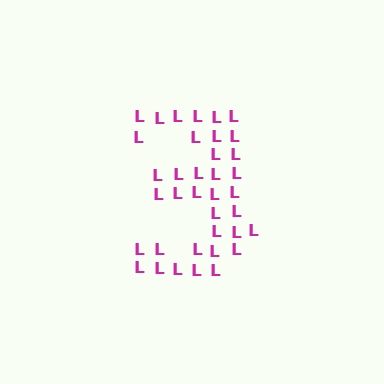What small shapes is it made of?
It is made of small letter L's.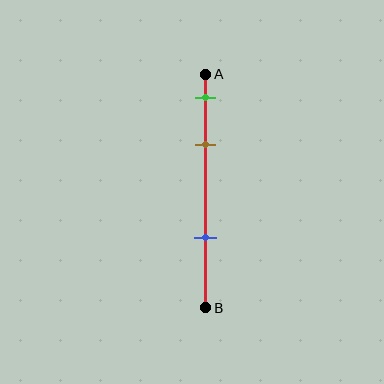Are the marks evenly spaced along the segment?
No, the marks are not evenly spaced.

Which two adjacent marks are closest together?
The green and brown marks are the closest adjacent pair.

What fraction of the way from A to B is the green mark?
The green mark is approximately 10% (0.1) of the way from A to B.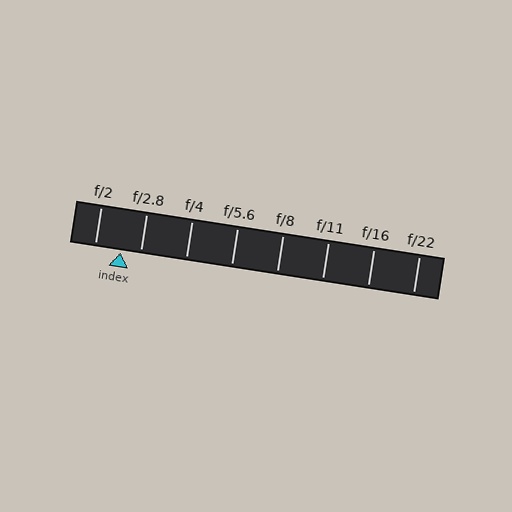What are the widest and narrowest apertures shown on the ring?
The widest aperture shown is f/2 and the narrowest is f/22.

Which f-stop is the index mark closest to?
The index mark is closest to f/2.8.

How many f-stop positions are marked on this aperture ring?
There are 8 f-stop positions marked.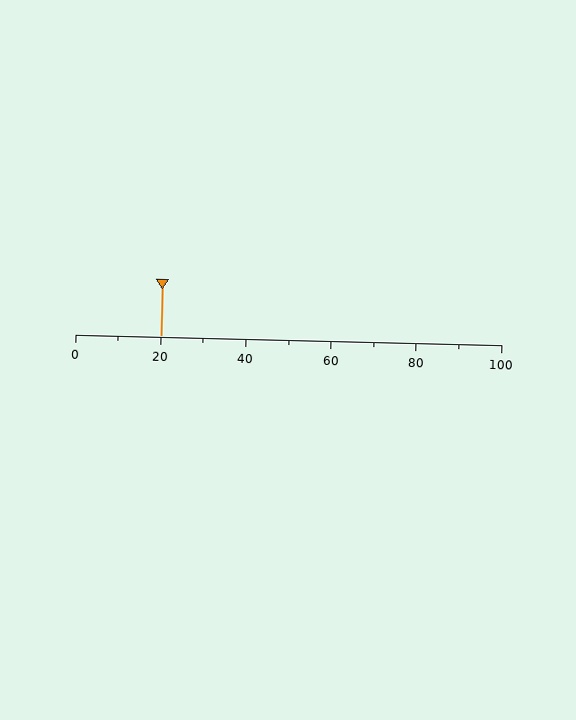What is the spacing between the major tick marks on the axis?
The major ticks are spaced 20 apart.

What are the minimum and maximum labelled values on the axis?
The axis runs from 0 to 100.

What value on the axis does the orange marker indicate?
The marker indicates approximately 20.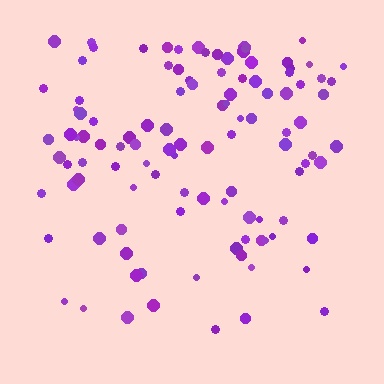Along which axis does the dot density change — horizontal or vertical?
Vertical.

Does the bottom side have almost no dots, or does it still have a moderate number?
Still a moderate number, just noticeably fewer than the top.